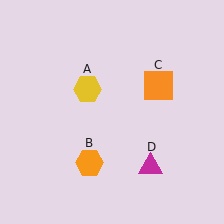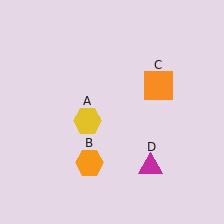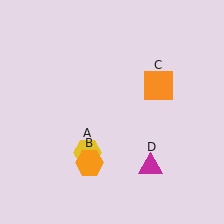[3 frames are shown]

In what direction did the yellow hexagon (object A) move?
The yellow hexagon (object A) moved down.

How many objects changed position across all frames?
1 object changed position: yellow hexagon (object A).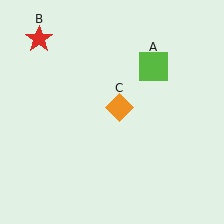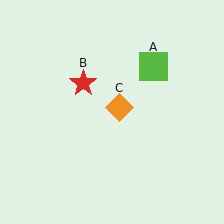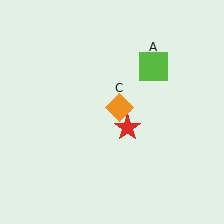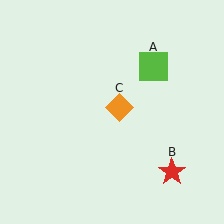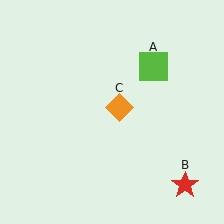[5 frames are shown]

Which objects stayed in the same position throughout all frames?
Lime square (object A) and orange diamond (object C) remained stationary.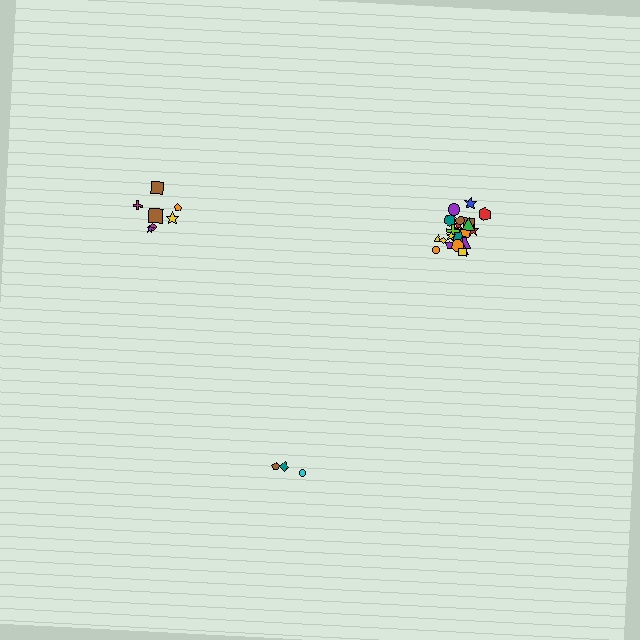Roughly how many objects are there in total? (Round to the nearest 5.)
Roughly 30 objects in total.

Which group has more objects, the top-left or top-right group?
The top-right group.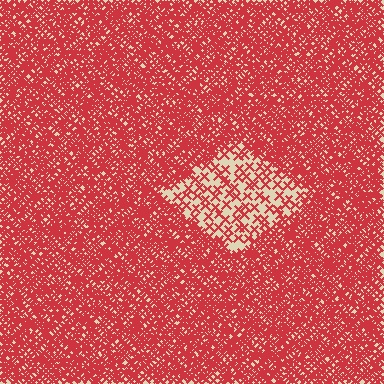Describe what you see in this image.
The image contains small red elements arranged at two different densities. A diamond-shaped region is visible where the elements are less densely packed than the surrounding area.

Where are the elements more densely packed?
The elements are more densely packed outside the diamond boundary.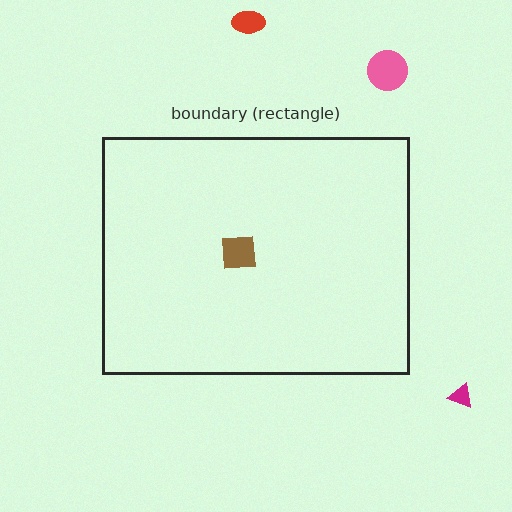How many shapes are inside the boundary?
1 inside, 3 outside.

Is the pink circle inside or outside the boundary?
Outside.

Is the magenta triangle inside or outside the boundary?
Outside.